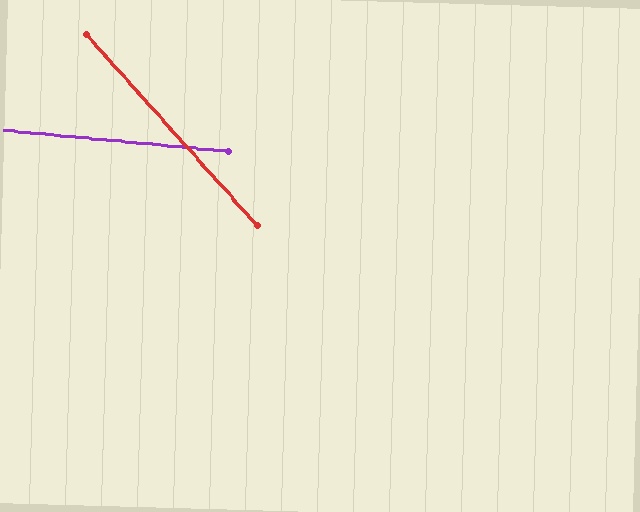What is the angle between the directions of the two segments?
Approximately 43 degrees.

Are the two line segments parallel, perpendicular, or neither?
Neither parallel nor perpendicular — they differ by about 43°.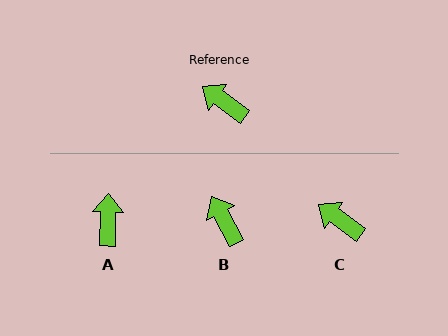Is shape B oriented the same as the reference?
No, it is off by about 26 degrees.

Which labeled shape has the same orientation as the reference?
C.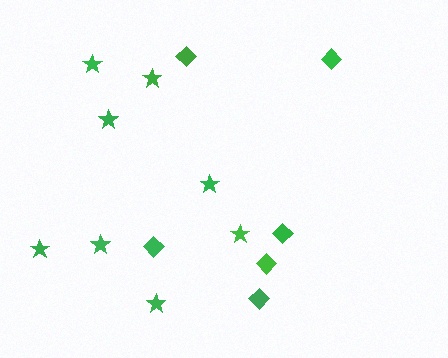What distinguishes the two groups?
There are 2 groups: one group of stars (8) and one group of diamonds (6).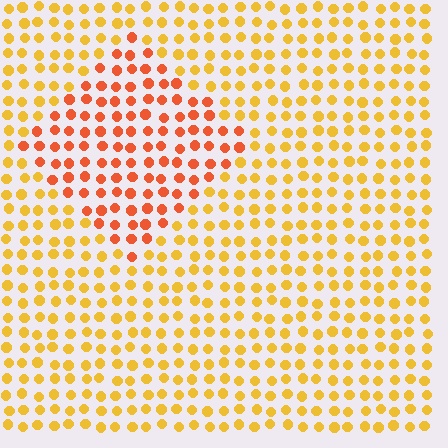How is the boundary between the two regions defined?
The boundary is defined purely by a slight shift in hue (about 33 degrees). Spacing, size, and orientation are identical on both sides.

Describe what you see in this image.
The image is filled with small yellow elements in a uniform arrangement. A diamond-shaped region is visible where the elements are tinted to a slightly different hue, forming a subtle color boundary.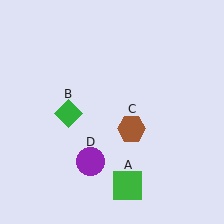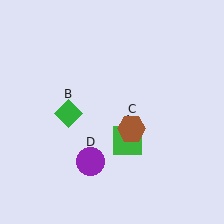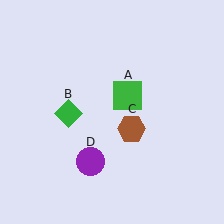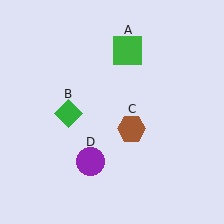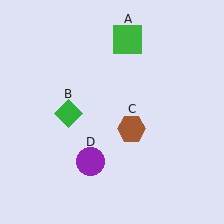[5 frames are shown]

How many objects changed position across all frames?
1 object changed position: green square (object A).